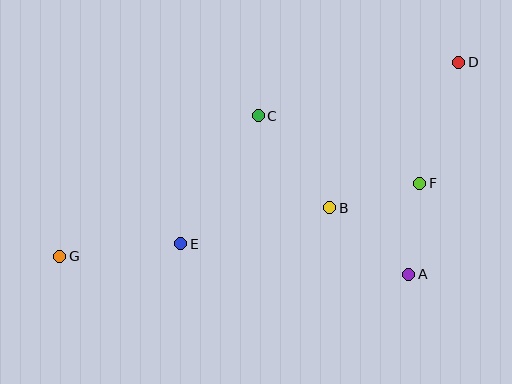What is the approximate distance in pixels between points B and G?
The distance between B and G is approximately 274 pixels.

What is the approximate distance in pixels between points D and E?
The distance between D and E is approximately 332 pixels.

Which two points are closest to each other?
Points A and F are closest to each other.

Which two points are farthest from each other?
Points D and G are farthest from each other.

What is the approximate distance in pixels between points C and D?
The distance between C and D is approximately 208 pixels.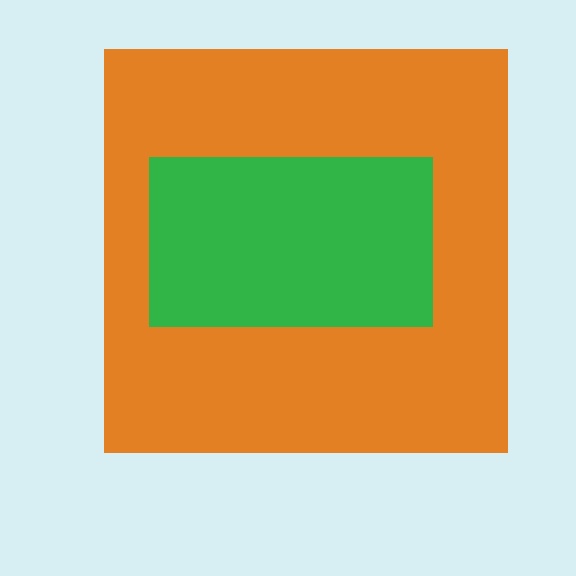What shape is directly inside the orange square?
The green rectangle.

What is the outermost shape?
The orange square.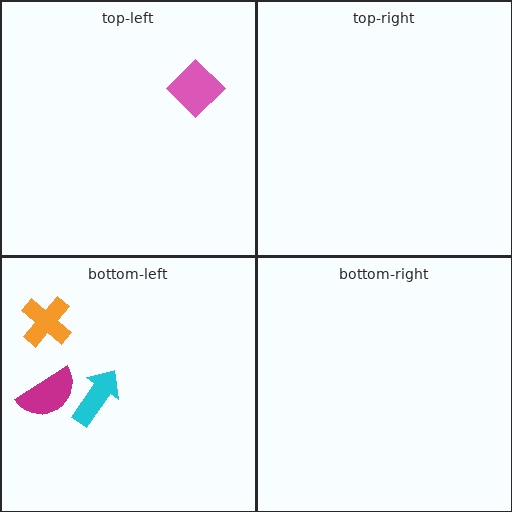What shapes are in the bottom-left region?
The magenta semicircle, the orange cross, the cyan arrow.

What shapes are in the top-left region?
The pink diamond.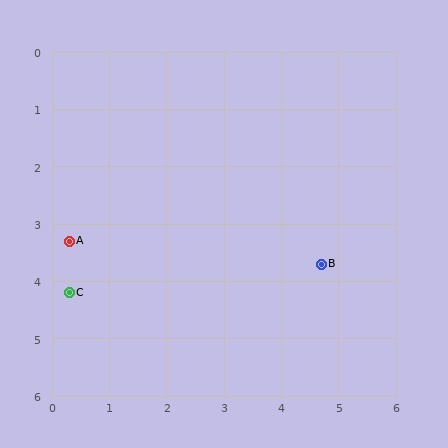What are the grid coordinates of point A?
Point A is at approximately (0.3, 3.3).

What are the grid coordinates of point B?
Point B is at approximately (4.7, 3.7).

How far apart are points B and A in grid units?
Points B and A are about 4.4 grid units apart.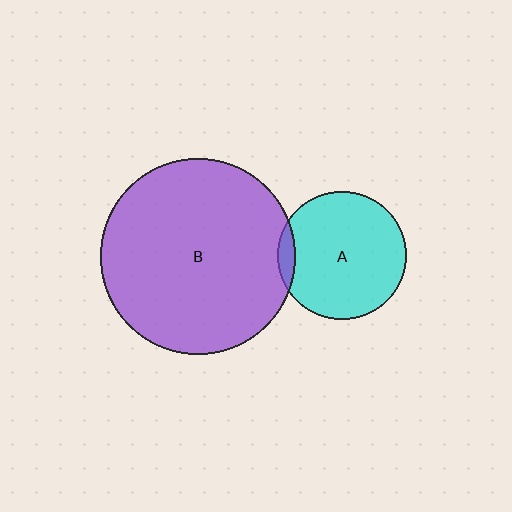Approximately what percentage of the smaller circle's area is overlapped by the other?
Approximately 5%.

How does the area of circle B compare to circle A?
Approximately 2.3 times.